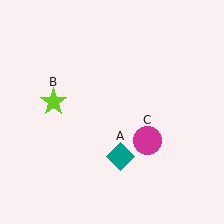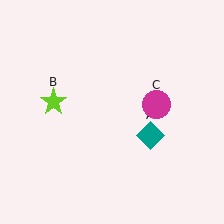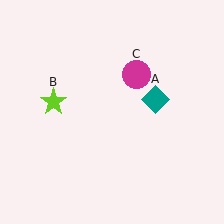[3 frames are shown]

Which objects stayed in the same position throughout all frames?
Lime star (object B) remained stationary.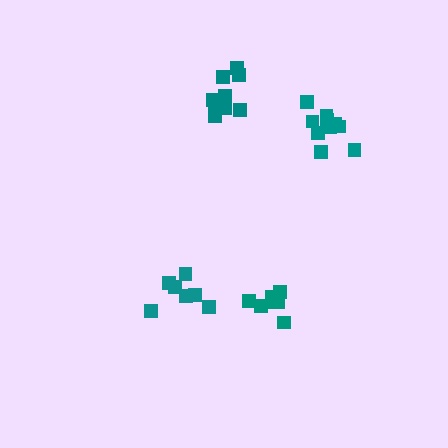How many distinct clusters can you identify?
There are 4 distinct clusters.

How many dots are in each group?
Group 1: 10 dots, Group 2: 7 dots, Group 3: 7 dots, Group 4: 10 dots (34 total).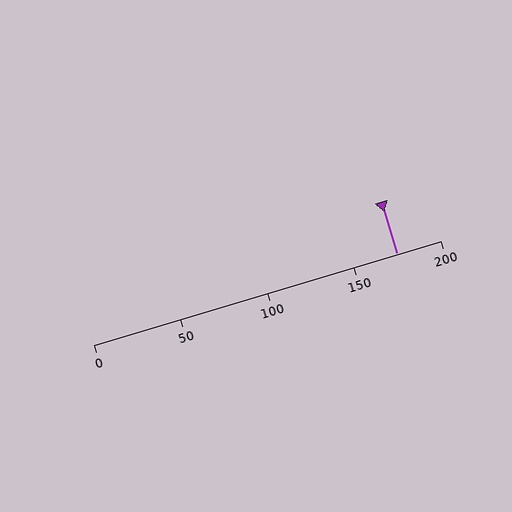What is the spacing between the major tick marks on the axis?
The major ticks are spaced 50 apart.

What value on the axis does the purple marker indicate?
The marker indicates approximately 175.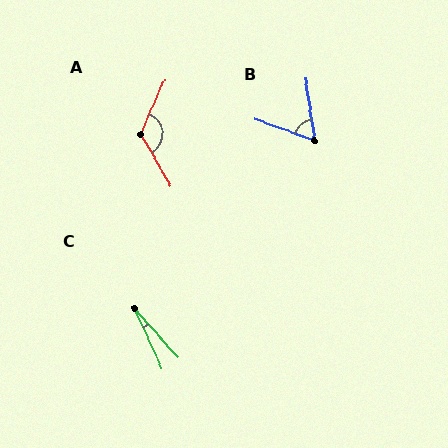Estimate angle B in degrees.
Approximately 61 degrees.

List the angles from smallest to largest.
C (17°), B (61°), A (125°).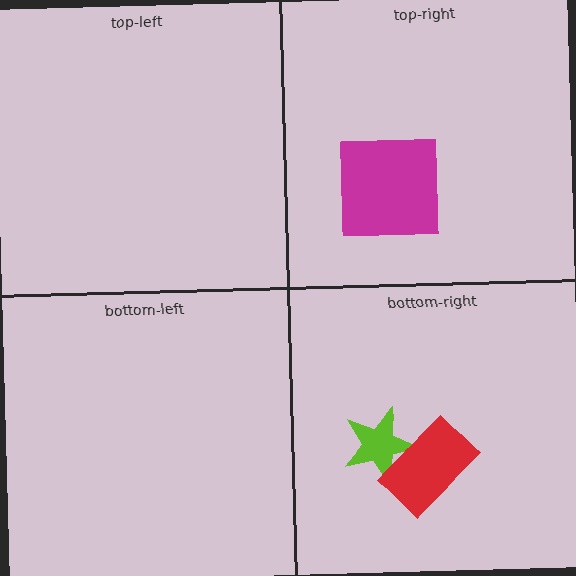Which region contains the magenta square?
The top-right region.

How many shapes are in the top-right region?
1.